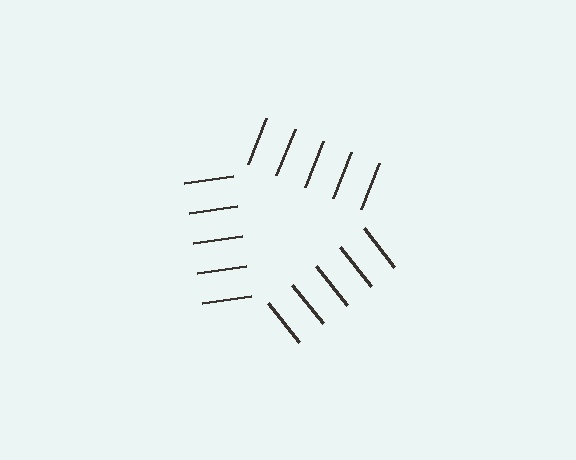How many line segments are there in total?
15 — 5 along each of the 3 edges.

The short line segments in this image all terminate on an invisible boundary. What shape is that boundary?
An illusory triangle — the line segments terminate on its edges but no continuous stroke is drawn.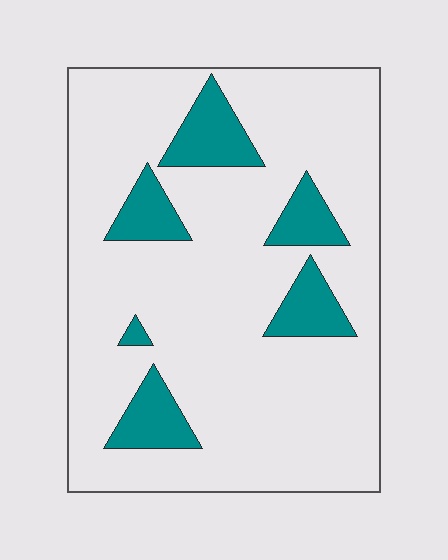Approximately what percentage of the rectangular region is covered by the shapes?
Approximately 15%.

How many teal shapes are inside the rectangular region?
6.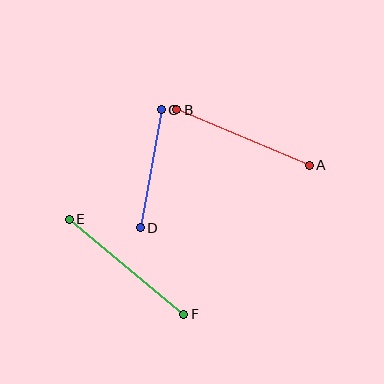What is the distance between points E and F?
The distance is approximately 148 pixels.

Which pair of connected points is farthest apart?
Points E and F are farthest apart.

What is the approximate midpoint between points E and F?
The midpoint is at approximately (126, 267) pixels.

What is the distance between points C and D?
The distance is approximately 120 pixels.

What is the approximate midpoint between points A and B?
The midpoint is at approximately (243, 137) pixels.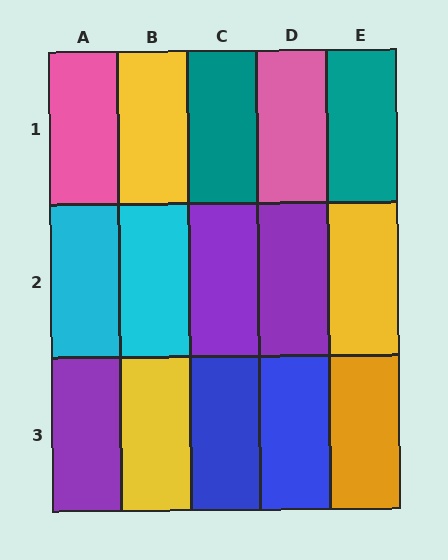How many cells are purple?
3 cells are purple.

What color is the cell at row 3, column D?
Blue.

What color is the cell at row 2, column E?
Yellow.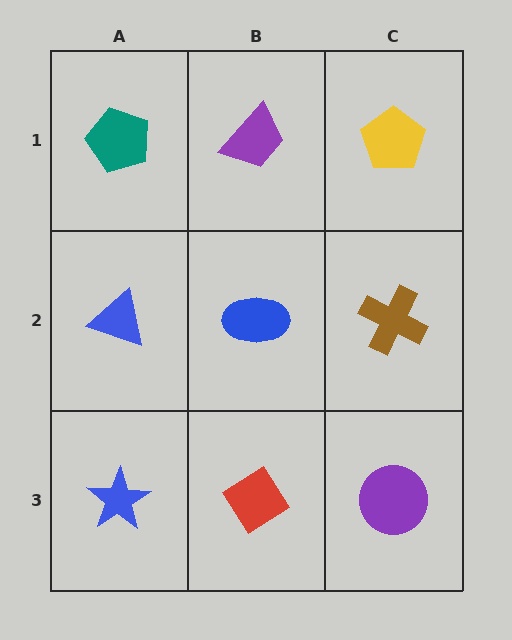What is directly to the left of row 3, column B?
A blue star.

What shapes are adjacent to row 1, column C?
A brown cross (row 2, column C), a purple trapezoid (row 1, column B).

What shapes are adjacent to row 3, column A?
A blue triangle (row 2, column A), a red diamond (row 3, column B).